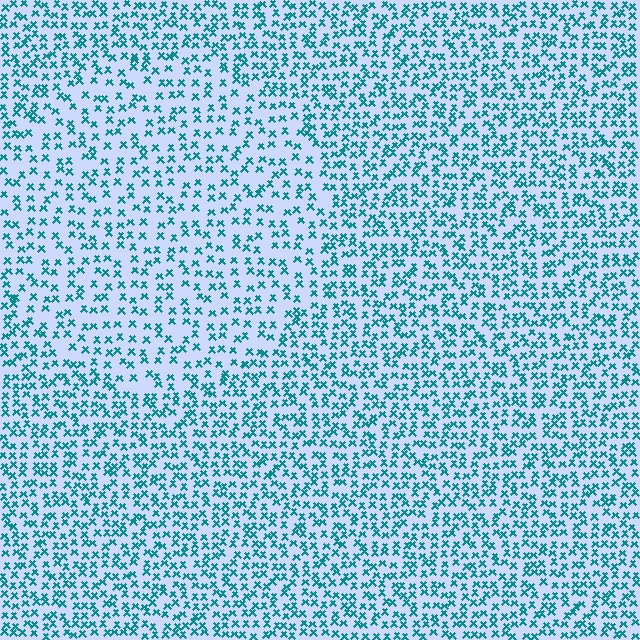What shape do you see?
I see a circle.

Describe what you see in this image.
The image contains small teal elements arranged at two different densities. A circle-shaped region is visible where the elements are less densely packed than the surrounding area.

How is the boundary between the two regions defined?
The boundary is defined by a change in element density (approximately 1.6x ratio). All elements are the same color, size, and shape.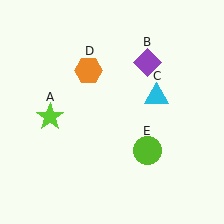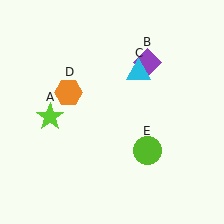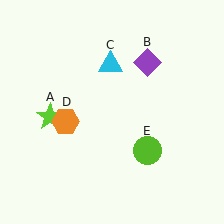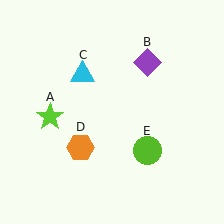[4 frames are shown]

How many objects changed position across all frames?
2 objects changed position: cyan triangle (object C), orange hexagon (object D).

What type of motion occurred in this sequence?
The cyan triangle (object C), orange hexagon (object D) rotated counterclockwise around the center of the scene.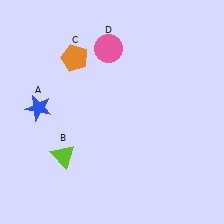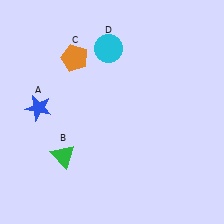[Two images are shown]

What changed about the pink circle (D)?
In Image 1, D is pink. In Image 2, it changed to cyan.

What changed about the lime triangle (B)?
In Image 1, B is lime. In Image 2, it changed to green.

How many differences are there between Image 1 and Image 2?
There are 2 differences between the two images.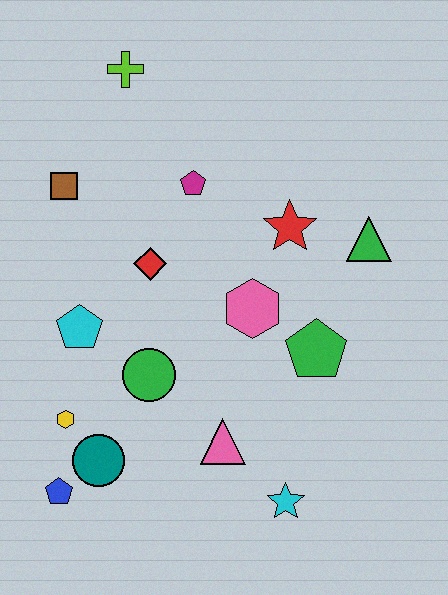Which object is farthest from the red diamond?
The cyan star is farthest from the red diamond.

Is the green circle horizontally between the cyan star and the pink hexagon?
No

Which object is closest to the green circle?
The cyan pentagon is closest to the green circle.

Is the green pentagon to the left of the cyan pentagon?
No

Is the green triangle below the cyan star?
No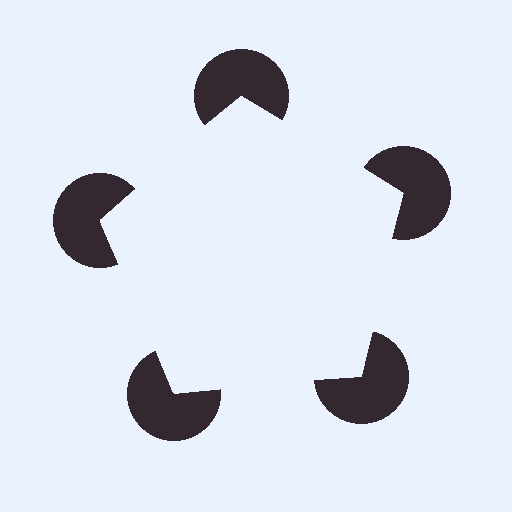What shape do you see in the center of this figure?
An illusory pentagon — its edges are inferred from the aligned wedge cuts in the pac-man discs, not physically drawn.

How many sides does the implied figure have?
5 sides.